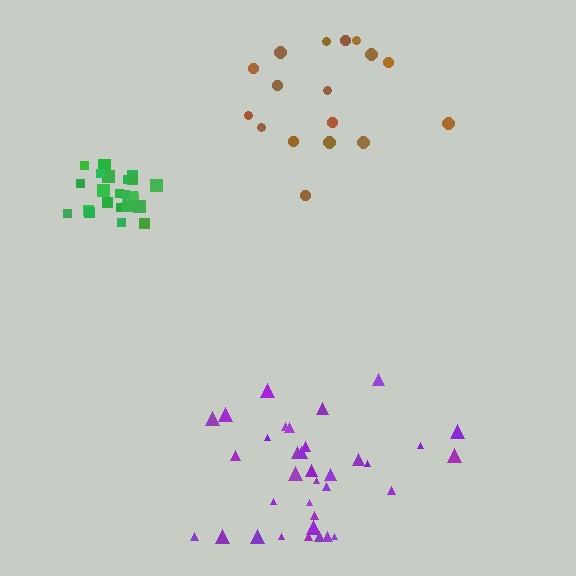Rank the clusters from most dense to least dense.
green, purple, brown.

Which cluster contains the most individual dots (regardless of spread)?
Purple (35).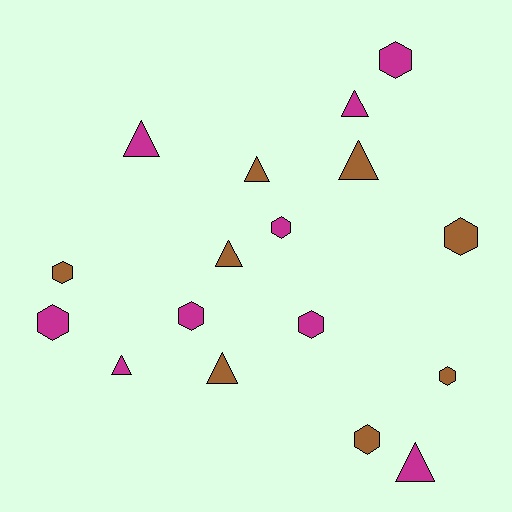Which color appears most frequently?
Magenta, with 9 objects.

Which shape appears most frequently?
Hexagon, with 9 objects.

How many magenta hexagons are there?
There are 5 magenta hexagons.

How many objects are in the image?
There are 17 objects.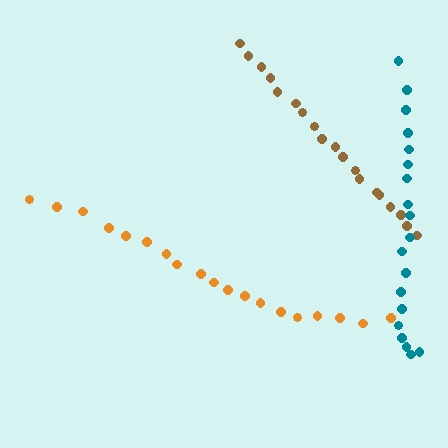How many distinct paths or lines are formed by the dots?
There are 3 distinct paths.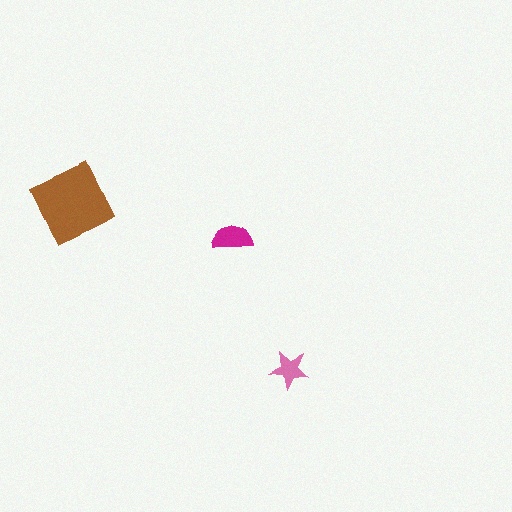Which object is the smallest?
The pink star.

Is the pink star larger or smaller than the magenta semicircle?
Smaller.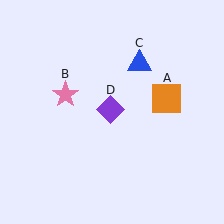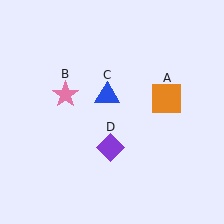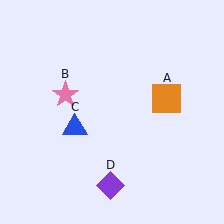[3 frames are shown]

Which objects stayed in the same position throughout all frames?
Orange square (object A) and pink star (object B) remained stationary.